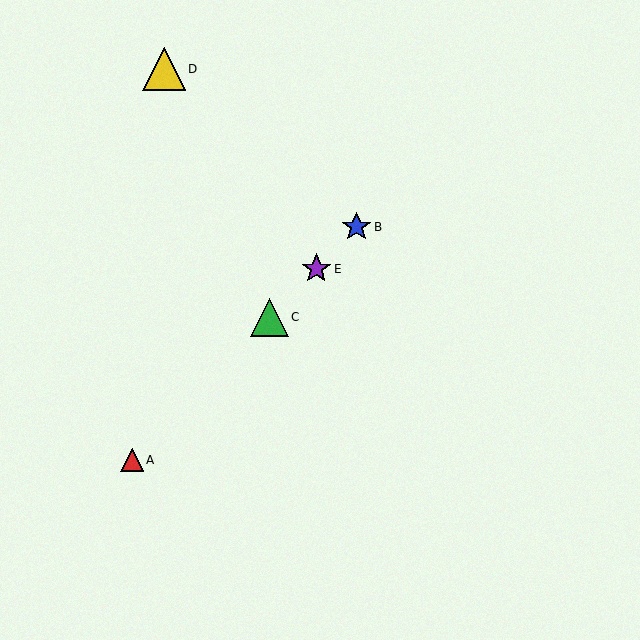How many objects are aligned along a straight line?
4 objects (A, B, C, E) are aligned along a straight line.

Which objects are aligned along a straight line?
Objects A, B, C, E are aligned along a straight line.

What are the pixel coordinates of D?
Object D is at (164, 69).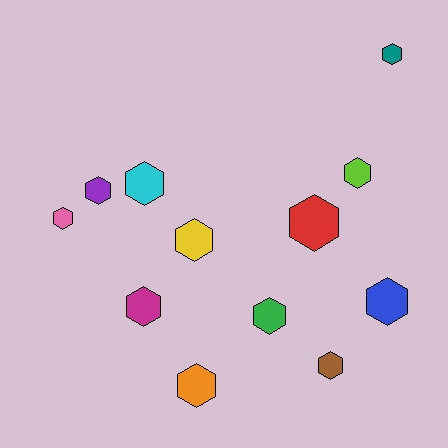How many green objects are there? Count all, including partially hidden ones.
There is 1 green object.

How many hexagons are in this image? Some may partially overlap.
There are 12 hexagons.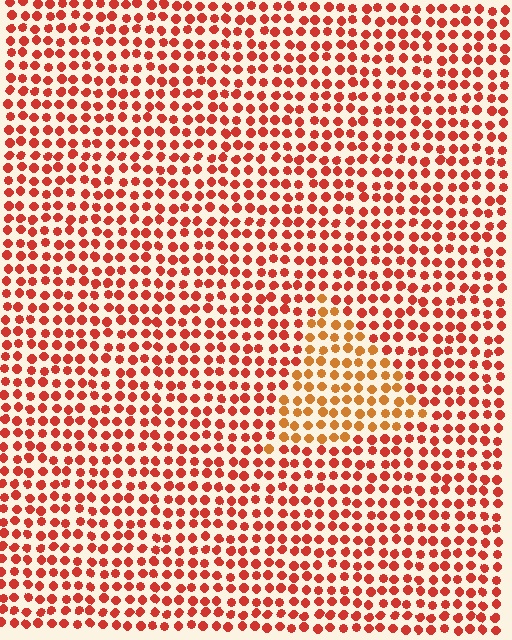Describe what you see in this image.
The image is filled with small red elements in a uniform arrangement. A triangle-shaped region is visible where the elements are tinted to a slightly different hue, forming a subtle color boundary.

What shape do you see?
I see a triangle.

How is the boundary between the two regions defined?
The boundary is defined purely by a slight shift in hue (about 27 degrees). Spacing, size, and orientation are identical on both sides.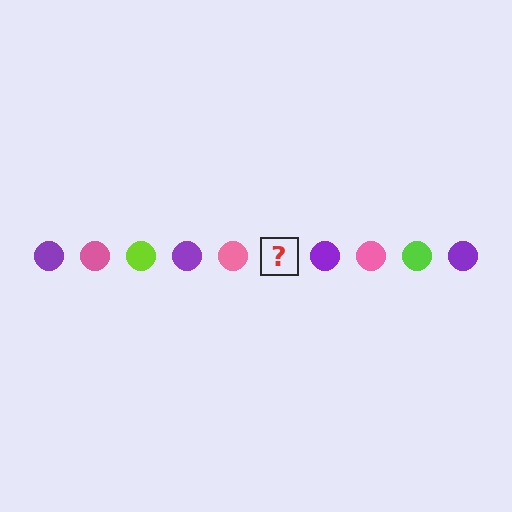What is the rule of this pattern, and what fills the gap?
The rule is that the pattern cycles through purple, pink, lime circles. The gap should be filled with a lime circle.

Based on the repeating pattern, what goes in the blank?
The blank should be a lime circle.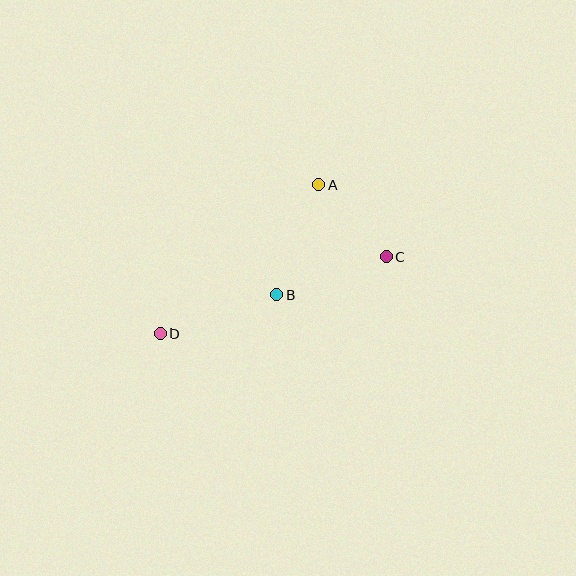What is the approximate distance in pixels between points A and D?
The distance between A and D is approximately 218 pixels.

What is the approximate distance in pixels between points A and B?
The distance between A and B is approximately 118 pixels.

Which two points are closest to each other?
Points A and C are closest to each other.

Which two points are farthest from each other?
Points C and D are farthest from each other.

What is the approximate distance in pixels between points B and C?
The distance between B and C is approximately 116 pixels.